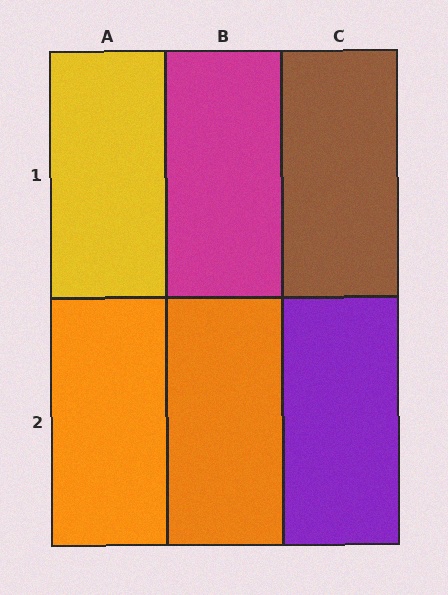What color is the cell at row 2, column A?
Orange.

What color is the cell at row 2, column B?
Orange.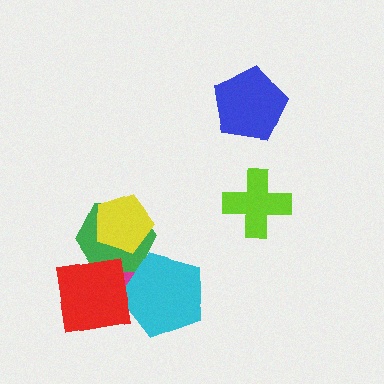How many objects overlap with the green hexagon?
4 objects overlap with the green hexagon.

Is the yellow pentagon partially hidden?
No, no other shape covers it.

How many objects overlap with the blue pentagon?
0 objects overlap with the blue pentagon.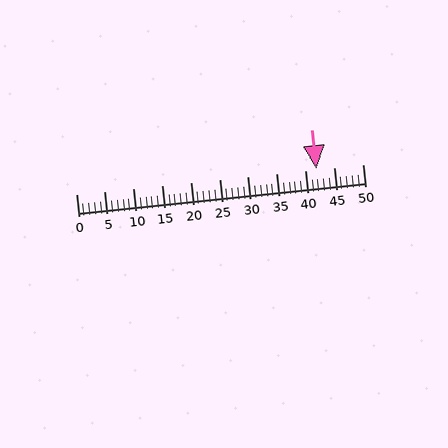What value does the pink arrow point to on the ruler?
The pink arrow points to approximately 42.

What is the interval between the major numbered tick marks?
The major tick marks are spaced 5 units apart.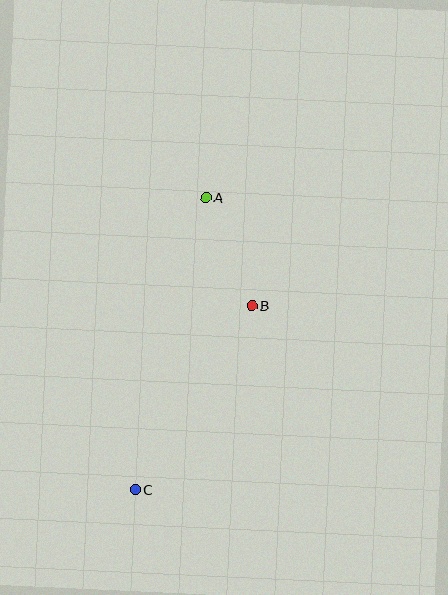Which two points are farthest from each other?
Points A and C are farthest from each other.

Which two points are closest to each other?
Points A and B are closest to each other.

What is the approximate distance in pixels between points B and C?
The distance between B and C is approximately 218 pixels.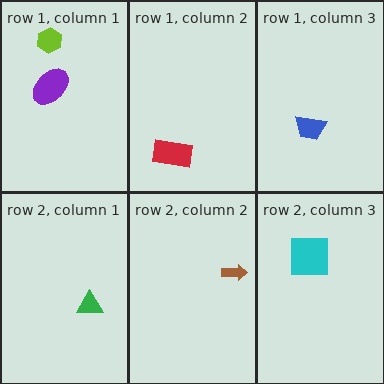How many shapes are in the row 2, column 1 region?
1.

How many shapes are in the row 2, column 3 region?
1.